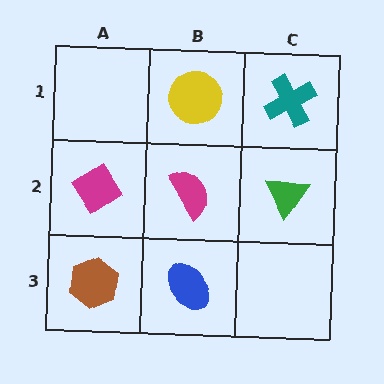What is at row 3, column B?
A blue ellipse.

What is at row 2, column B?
A magenta semicircle.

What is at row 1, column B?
A yellow circle.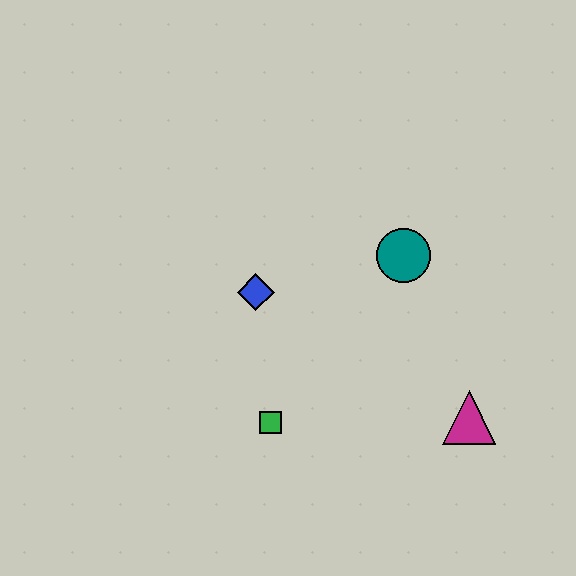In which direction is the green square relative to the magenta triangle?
The green square is to the left of the magenta triangle.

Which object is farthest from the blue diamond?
The magenta triangle is farthest from the blue diamond.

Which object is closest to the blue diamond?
The green square is closest to the blue diamond.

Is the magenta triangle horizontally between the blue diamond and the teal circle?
No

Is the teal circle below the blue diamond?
No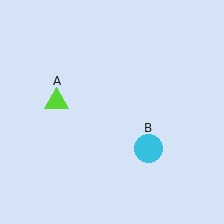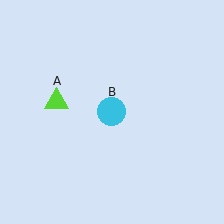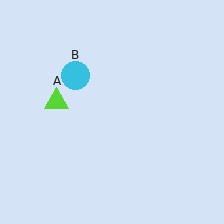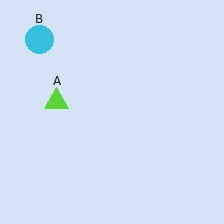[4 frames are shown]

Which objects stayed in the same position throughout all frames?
Lime triangle (object A) remained stationary.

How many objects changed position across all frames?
1 object changed position: cyan circle (object B).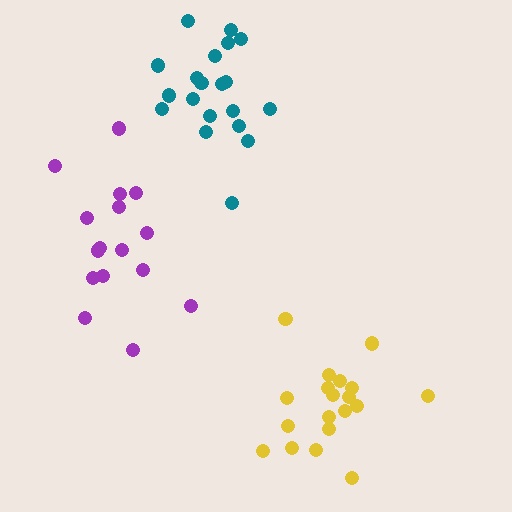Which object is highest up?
The teal cluster is topmost.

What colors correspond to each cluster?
The clusters are colored: purple, yellow, teal.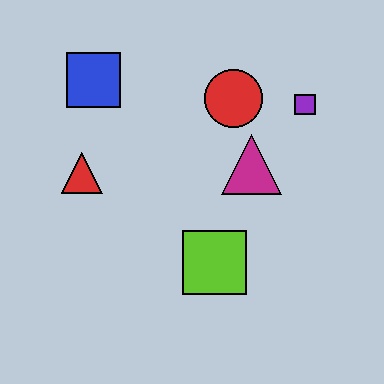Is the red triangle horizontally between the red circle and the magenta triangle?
No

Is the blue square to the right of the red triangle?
Yes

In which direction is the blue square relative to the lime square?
The blue square is above the lime square.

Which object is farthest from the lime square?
The blue square is farthest from the lime square.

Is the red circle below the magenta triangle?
No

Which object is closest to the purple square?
The red circle is closest to the purple square.